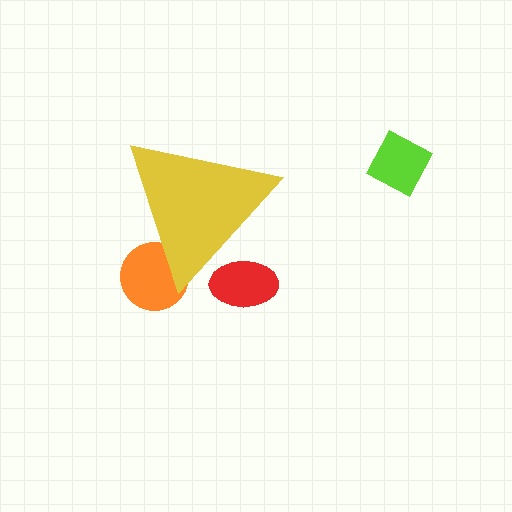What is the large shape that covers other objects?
A yellow triangle.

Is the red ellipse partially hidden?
Yes, the red ellipse is partially hidden behind the yellow triangle.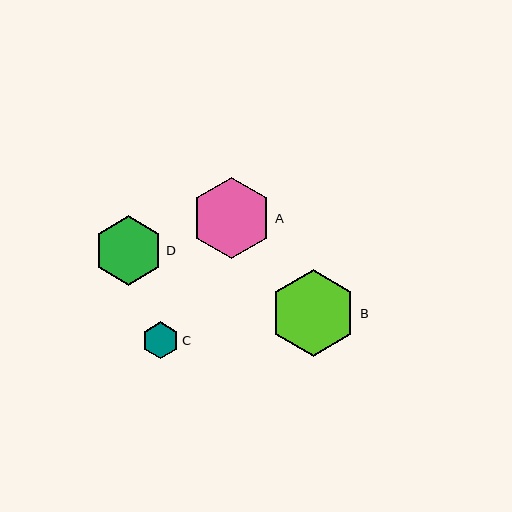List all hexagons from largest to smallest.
From largest to smallest: B, A, D, C.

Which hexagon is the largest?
Hexagon B is the largest with a size of approximately 87 pixels.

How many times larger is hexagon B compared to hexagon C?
Hexagon B is approximately 2.3 times the size of hexagon C.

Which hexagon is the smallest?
Hexagon C is the smallest with a size of approximately 37 pixels.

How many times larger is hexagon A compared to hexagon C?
Hexagon A is approximately 2.2 times the size of hexagon C.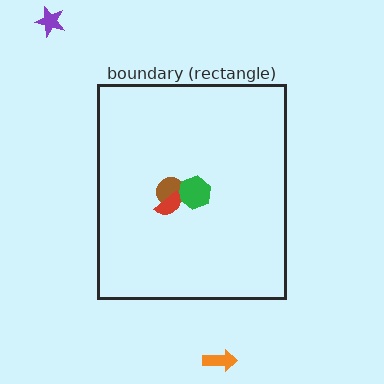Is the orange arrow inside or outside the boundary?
Outside.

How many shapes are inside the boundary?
3 inside, 2 outside.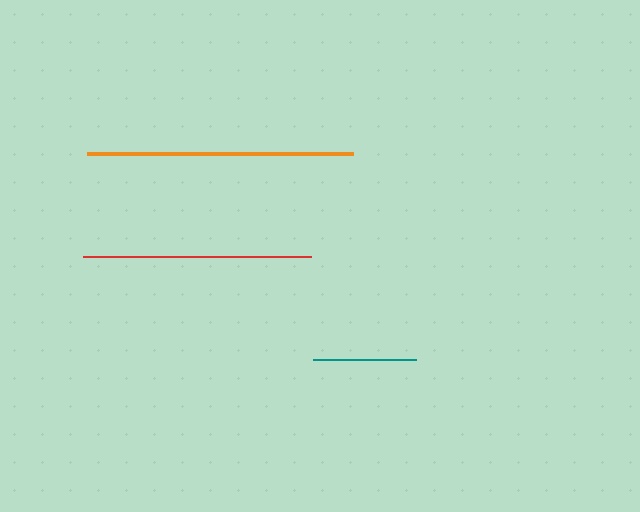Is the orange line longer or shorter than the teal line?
The orange line is longer than the teal line.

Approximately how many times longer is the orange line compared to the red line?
The orange line is approximately 1.2 times the length of the red line.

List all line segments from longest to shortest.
From longest to shortest: orange, red, teal.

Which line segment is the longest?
The orange line is the longest at approximately 266 pixels.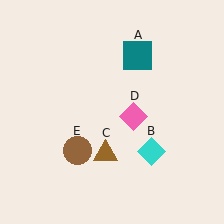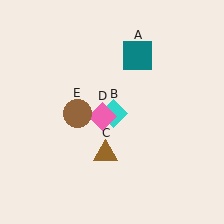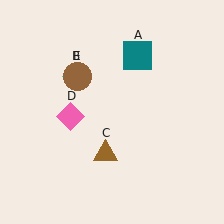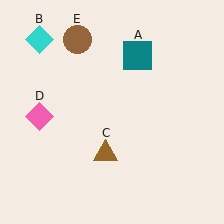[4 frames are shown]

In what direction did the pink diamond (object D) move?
The pink diamond (object D) moved left.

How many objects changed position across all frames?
3 objects changed position: cyan diamond (object B), pink diamond (object D), brown circle (object E).